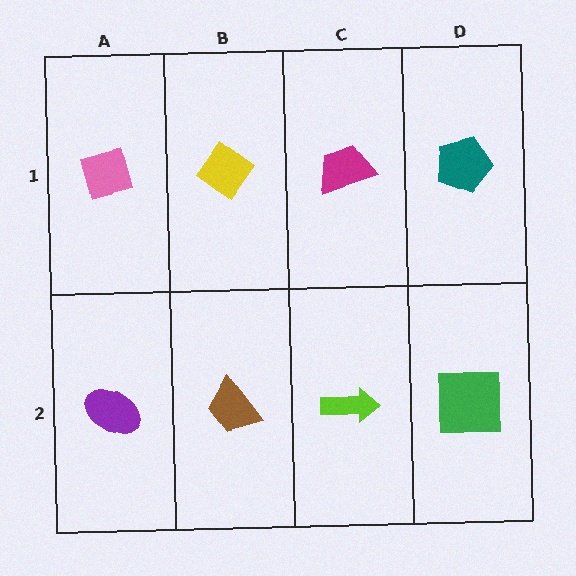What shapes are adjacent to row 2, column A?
A pink square (row 1, column A), a brown trapezoid (row 2, column B).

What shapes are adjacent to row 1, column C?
A lime arrow (row 2, column C), a yellow diamond (row 1, column B), a teal pentagon (row 1, column D).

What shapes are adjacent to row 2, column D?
A teal pentagon (row 1, column D), a lime arrow (row 2, column C).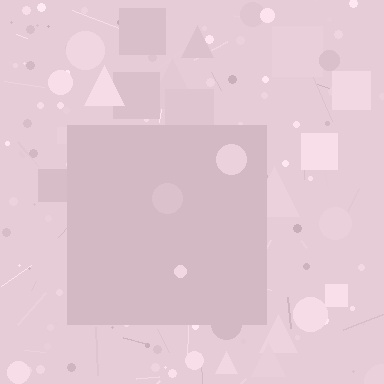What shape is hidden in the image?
A square is hidden in the image.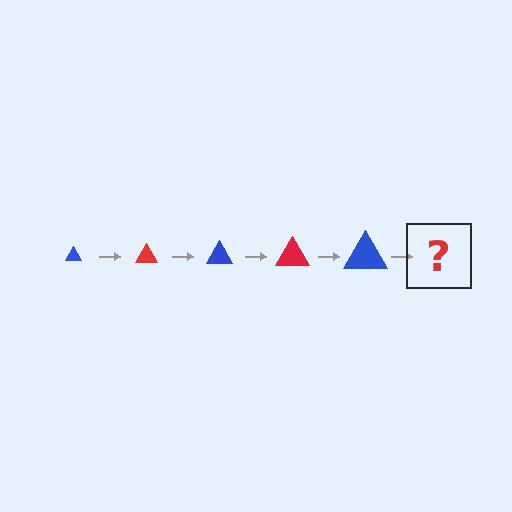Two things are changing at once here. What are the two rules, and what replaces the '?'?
The two rules are that the triangle grows larger each step and the color cycles through blue and red. The '?' should be a red triangle, larger than the previous one.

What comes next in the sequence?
The next element should be a red triangle, larger than the previous one.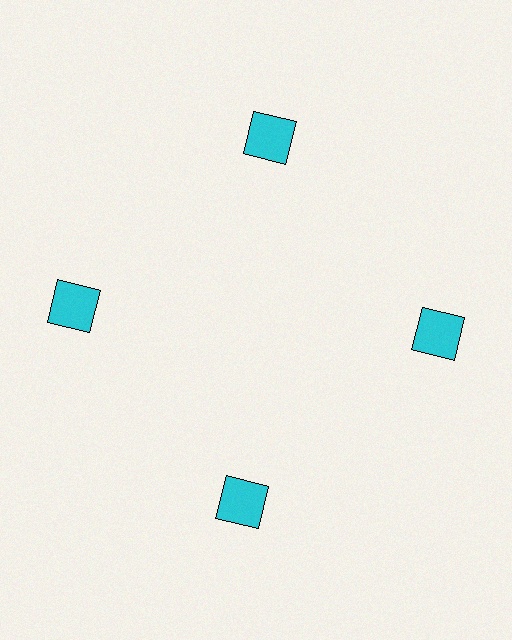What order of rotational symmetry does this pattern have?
This pattern has 4-fold rotational symmetry.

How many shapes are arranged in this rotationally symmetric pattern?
There are 4 shapes, arranged in 4 groups of 1.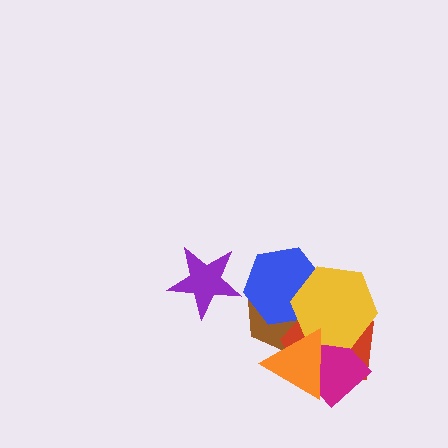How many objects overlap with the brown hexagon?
5 objects overlap with the brown hexagon.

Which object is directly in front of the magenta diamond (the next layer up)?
The yellow hexagon is directly in front of the magenta diamond.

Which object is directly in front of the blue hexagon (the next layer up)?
The red pentagon is directly in front of the blue hexagon.